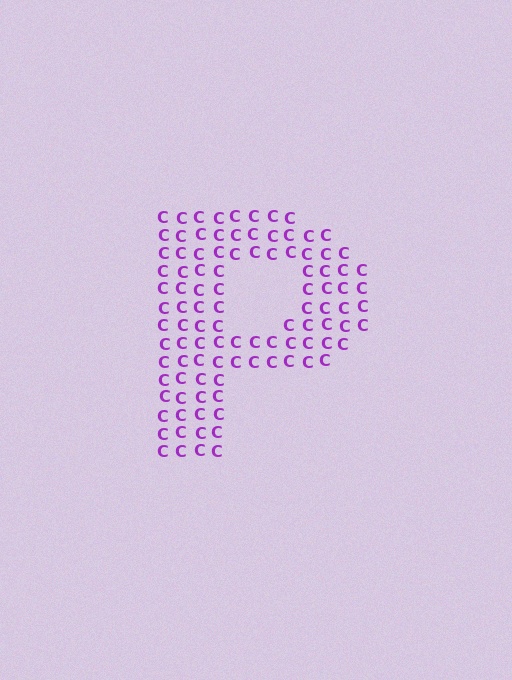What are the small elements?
The small elements are letter C's.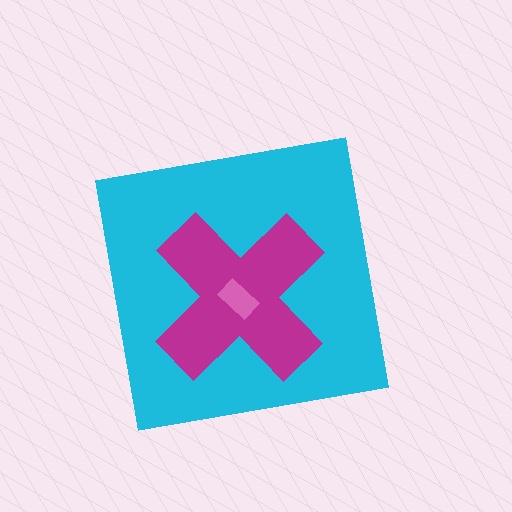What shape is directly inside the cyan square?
The magenta cross.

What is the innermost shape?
The pink rectangle.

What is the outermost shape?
The cyan square.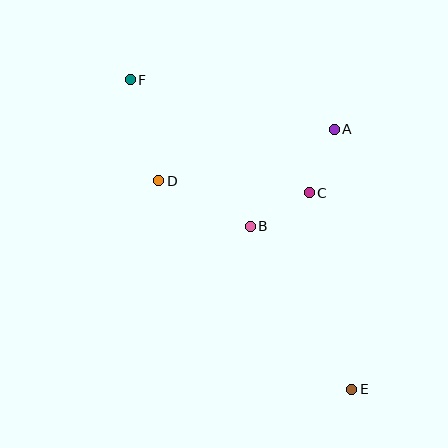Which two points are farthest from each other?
Points E and F are farthest from each other.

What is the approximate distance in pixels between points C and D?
The distance between C and D is approximately 151 pixels.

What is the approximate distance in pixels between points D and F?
The distance between D and F is approximately 105 pixels.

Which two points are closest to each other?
Points B and C are closest to each other.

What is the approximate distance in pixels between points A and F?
The distance between A and F is approximately 210 pixels.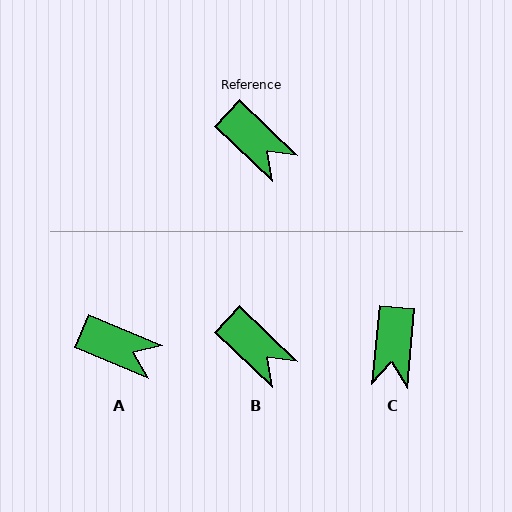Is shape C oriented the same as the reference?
No, it is off by about 52 degrees.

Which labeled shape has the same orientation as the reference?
B.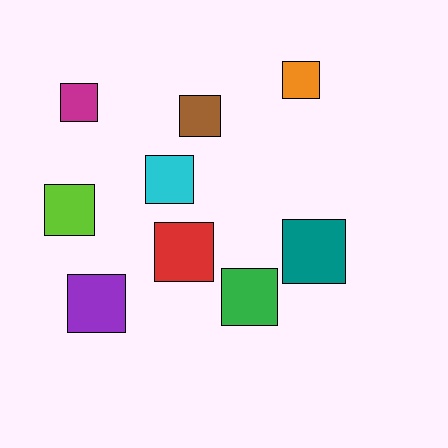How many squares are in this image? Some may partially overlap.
There are 9 squares.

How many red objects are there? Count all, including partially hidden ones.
There is 1 red object.